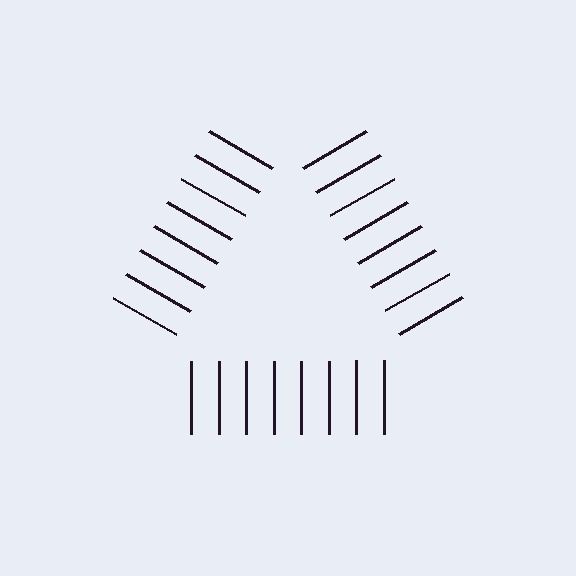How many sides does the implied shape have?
3 sides — the line-ends trace a triangle.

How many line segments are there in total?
24 — 8 along each of the 3 edges.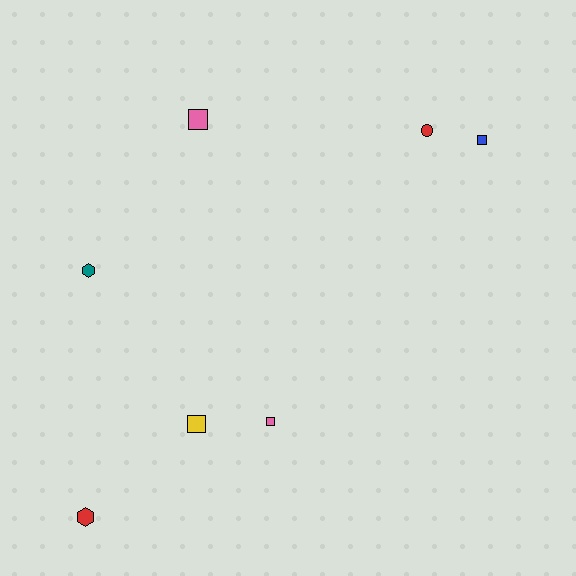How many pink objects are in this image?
There are 2 pink objects.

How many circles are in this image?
There is 1 circle.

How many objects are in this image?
There are 7 objects.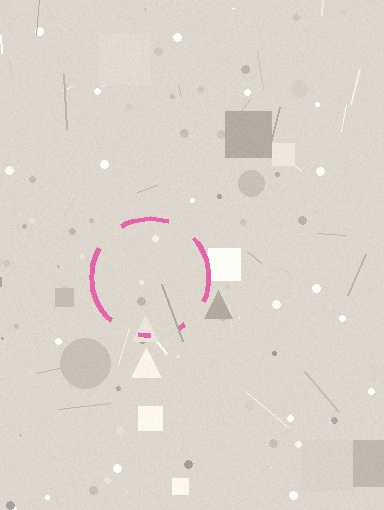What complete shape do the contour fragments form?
The contour fragments form a circle.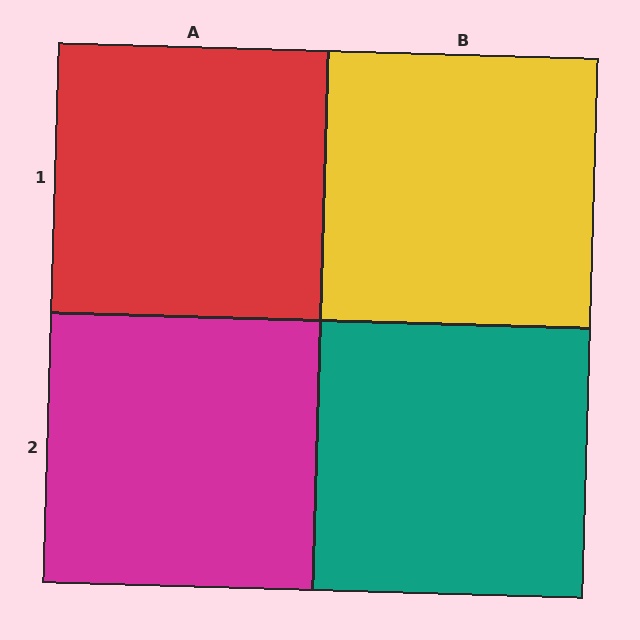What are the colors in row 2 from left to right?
Magenta, teal.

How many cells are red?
1 cell is red.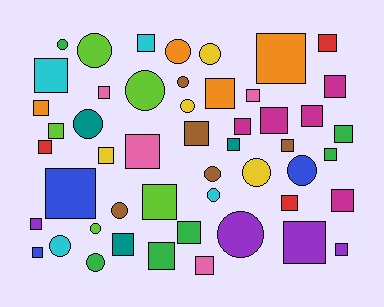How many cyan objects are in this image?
There are 4 cyan objects.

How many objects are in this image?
There are 50 objects.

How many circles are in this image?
There are 17 circles.